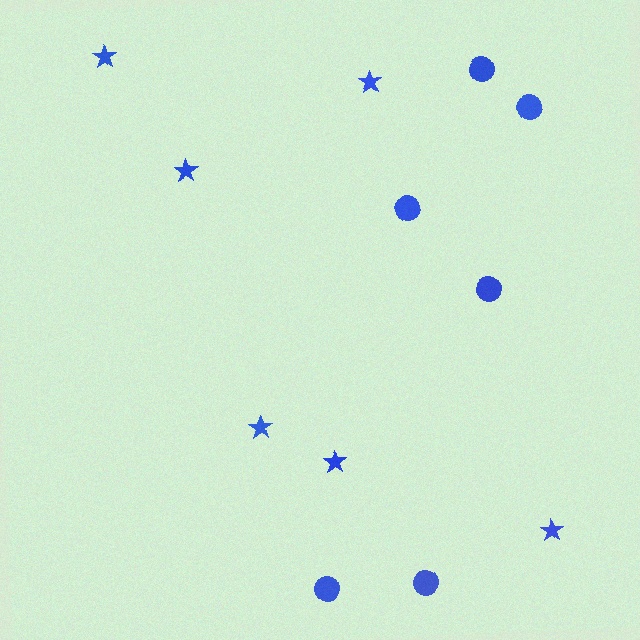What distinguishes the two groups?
There are 2 groups: one group of circles (6) and one group of stars (6).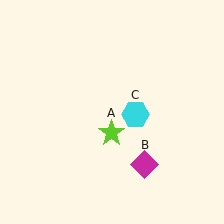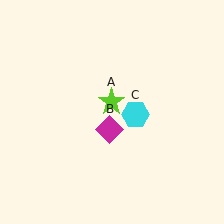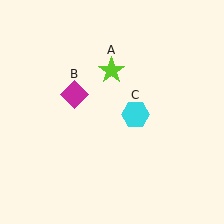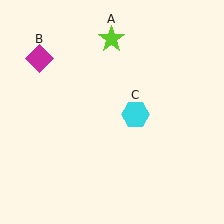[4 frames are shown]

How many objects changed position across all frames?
2 objects changed position: lime star (object A), magenta diamond (object B).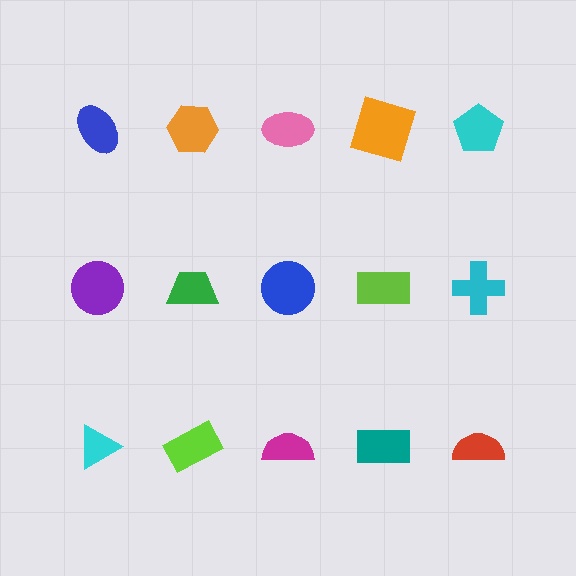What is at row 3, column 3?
A magenta semicircle.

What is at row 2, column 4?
A lime rectangle.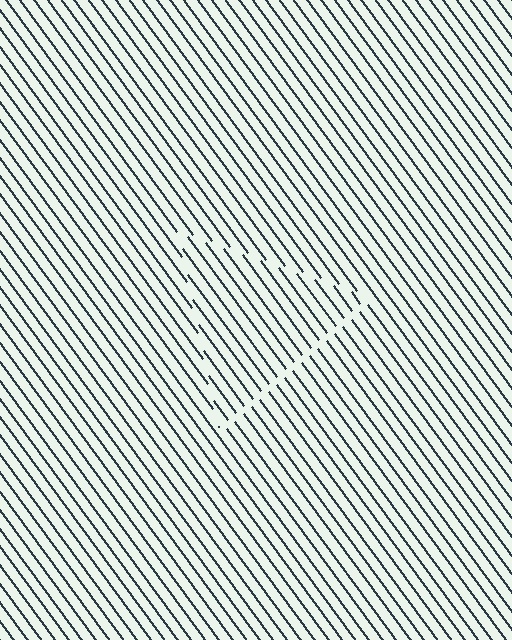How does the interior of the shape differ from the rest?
The interior of the shape contains the same grating, shifted by half a period — the contour is defined by the phase discontinuity where line-ends from the inner and outer gratings abut.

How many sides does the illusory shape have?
3 sides — the line-ends trace a triangle.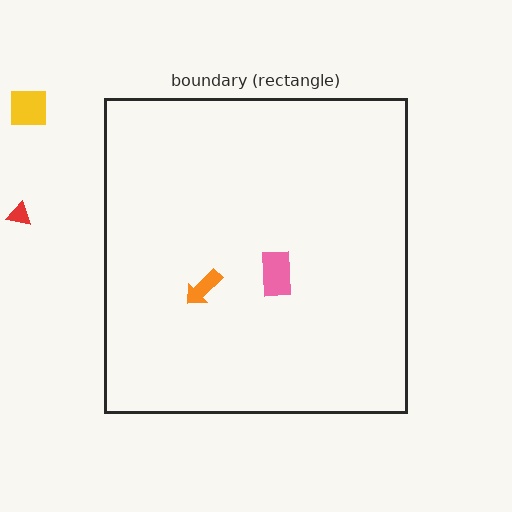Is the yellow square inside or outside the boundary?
Outside.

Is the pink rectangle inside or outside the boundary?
Inside.